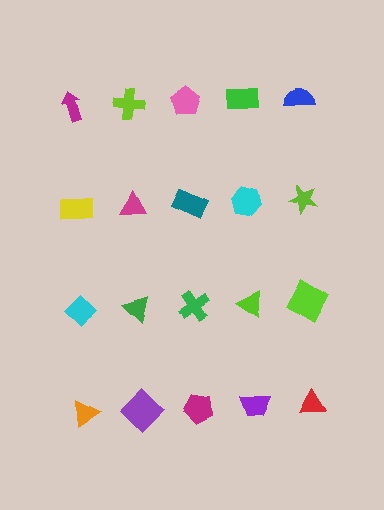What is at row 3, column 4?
A lime triangle.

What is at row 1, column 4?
A green rectangle.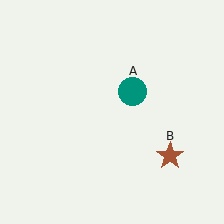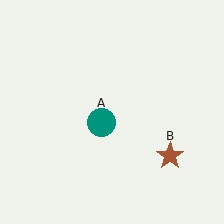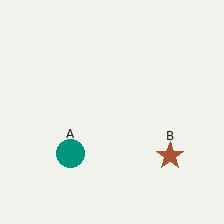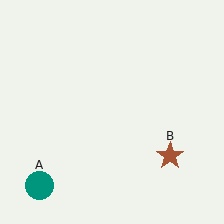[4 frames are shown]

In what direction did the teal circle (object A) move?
The teal circle (object A) moved down and to the left.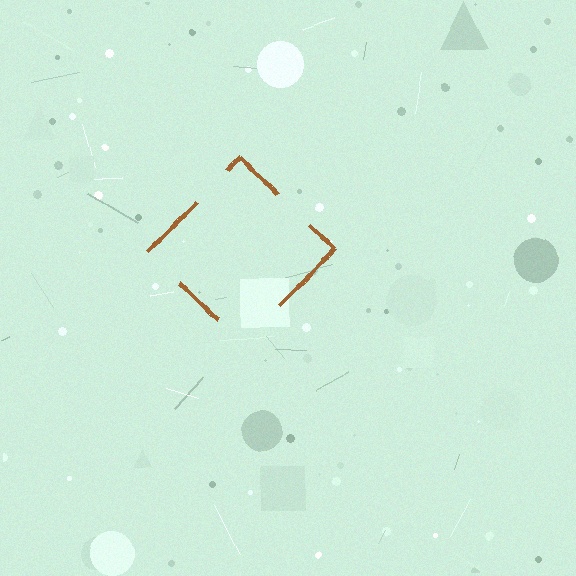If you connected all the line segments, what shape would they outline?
They would outline a diamond.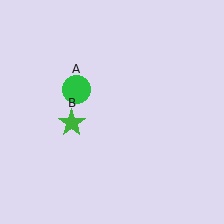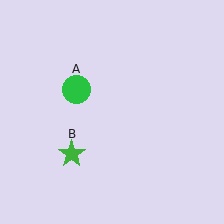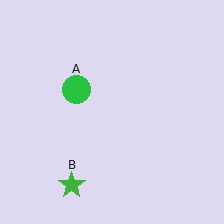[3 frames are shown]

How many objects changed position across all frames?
1 object changed position: green star (object B).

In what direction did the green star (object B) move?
The green star (object B) moved down.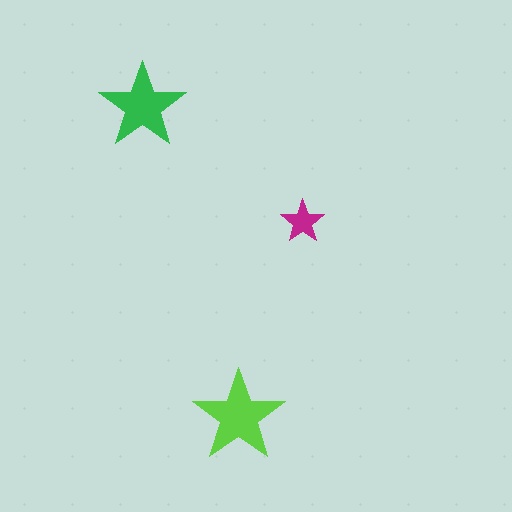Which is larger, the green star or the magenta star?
The green one.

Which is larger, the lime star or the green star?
The lime one.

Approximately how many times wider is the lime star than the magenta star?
About 2 times wider.